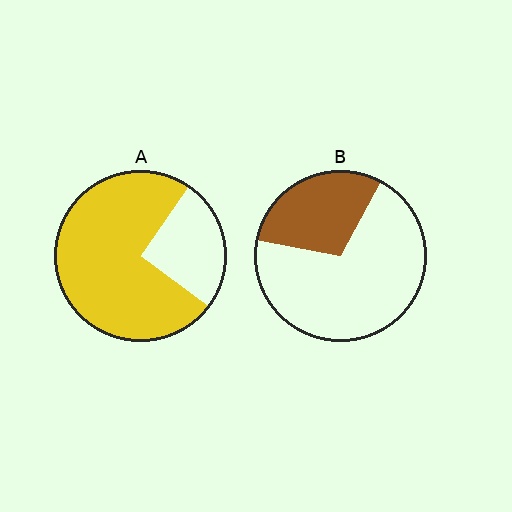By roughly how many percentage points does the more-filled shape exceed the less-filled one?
By roughly 45 percentage points (A over B).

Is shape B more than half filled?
No.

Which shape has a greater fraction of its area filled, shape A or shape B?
Shape A.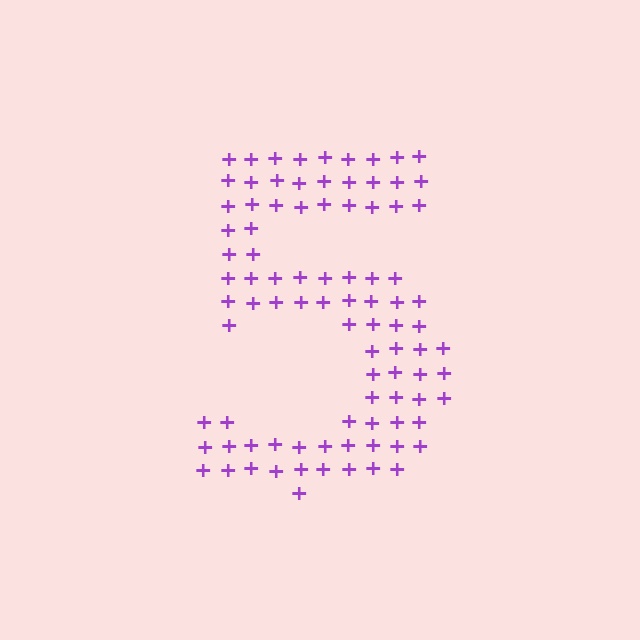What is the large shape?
The large shape is the digit 5.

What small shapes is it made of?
It is made of small plus signs.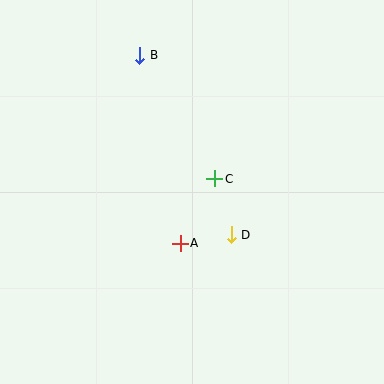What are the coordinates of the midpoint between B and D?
The midpoint between B and D is at (185, 145).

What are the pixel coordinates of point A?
Point A is at (180, 243).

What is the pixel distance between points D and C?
The distance between D and C is 58 pixels.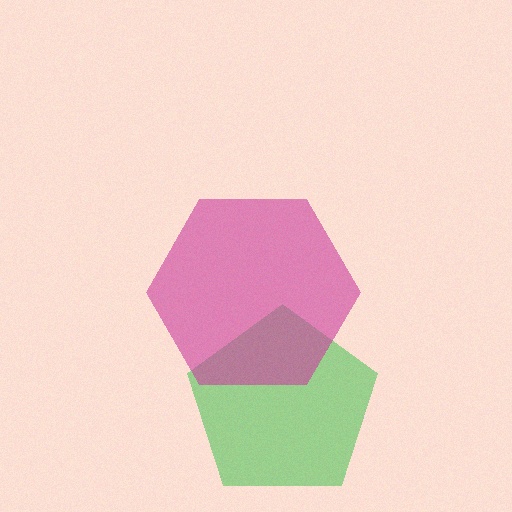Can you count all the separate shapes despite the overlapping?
Yes, there are 2 separate shapes.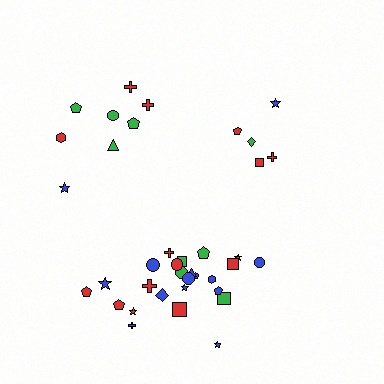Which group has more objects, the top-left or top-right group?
The top-left group.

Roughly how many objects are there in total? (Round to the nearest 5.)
Roughly 40 objects in total.